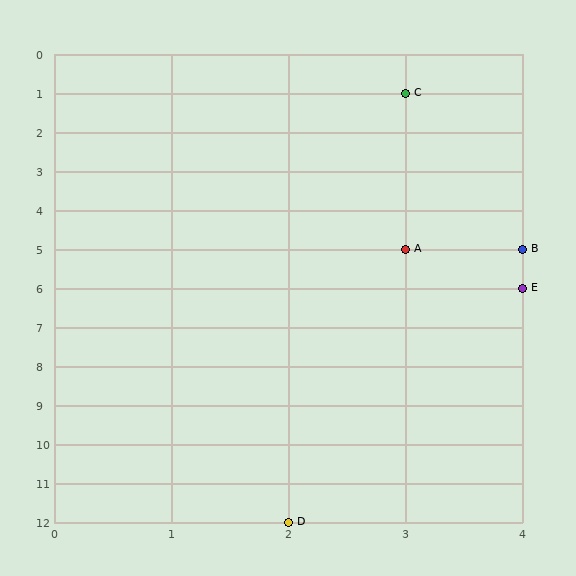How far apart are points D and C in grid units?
Points D and C are 1 column and 11 rows apart (about 11.0 grid units diagonally).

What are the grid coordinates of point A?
Point A is at grid coordinates (3, 5).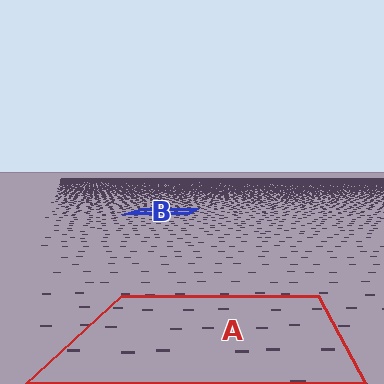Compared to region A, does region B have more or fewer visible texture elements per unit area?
Region B has more texture elements per unit area — they are packed more densely because it is farther away.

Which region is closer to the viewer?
Region A is closer. The texture elements there are larger and more spread out.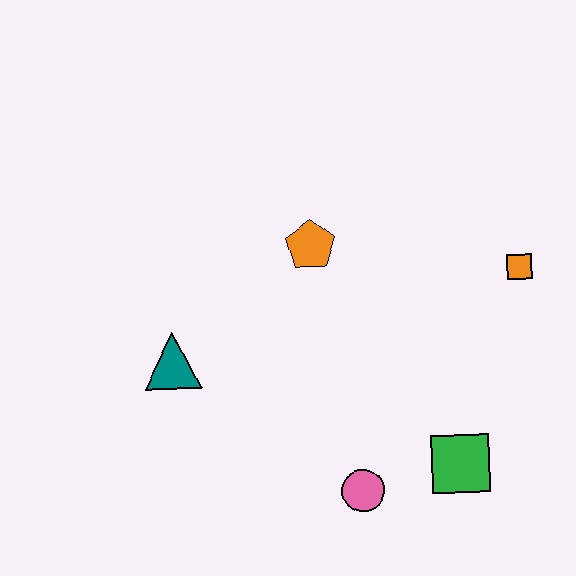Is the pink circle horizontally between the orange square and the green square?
No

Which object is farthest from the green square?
The teal triangle is farthest from the green square.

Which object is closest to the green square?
The pink circle is closest to the green square.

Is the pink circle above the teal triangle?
No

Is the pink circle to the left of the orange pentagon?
No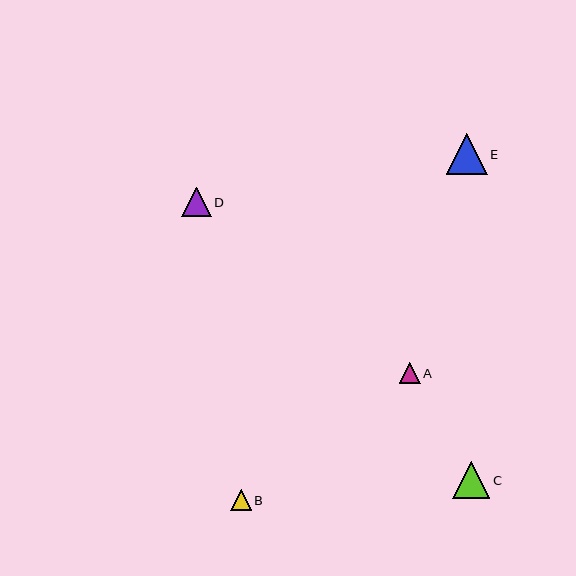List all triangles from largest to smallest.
From largest to smallest: E, C, D, A, B.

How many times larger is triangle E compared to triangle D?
Triangle E is approximately 1.4 times the size of triangle D.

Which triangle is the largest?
Triangle E is the largest with a size of approximately 41 pixels.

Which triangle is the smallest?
Triangle B is the smallest with a size of approximately 21 pixels.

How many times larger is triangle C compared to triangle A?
Triangle C is approximately 1.8 times the size of triangle A.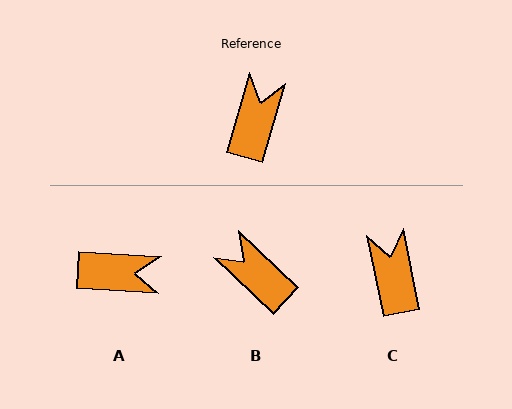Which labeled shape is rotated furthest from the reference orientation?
A, about 77 degrees away.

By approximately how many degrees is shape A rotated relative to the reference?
Approximately 77 degrees clockwise.